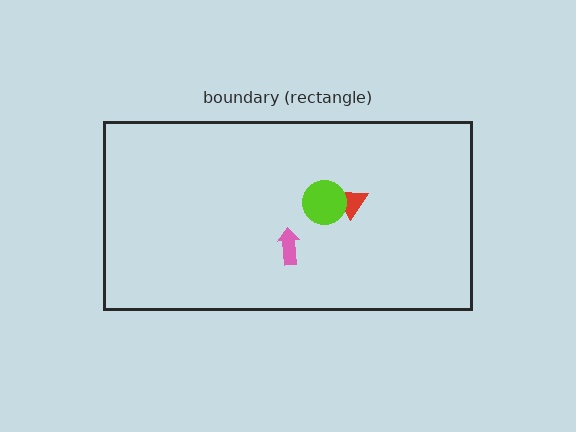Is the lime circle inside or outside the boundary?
Inside.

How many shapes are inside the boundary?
3 inside, 0 outside.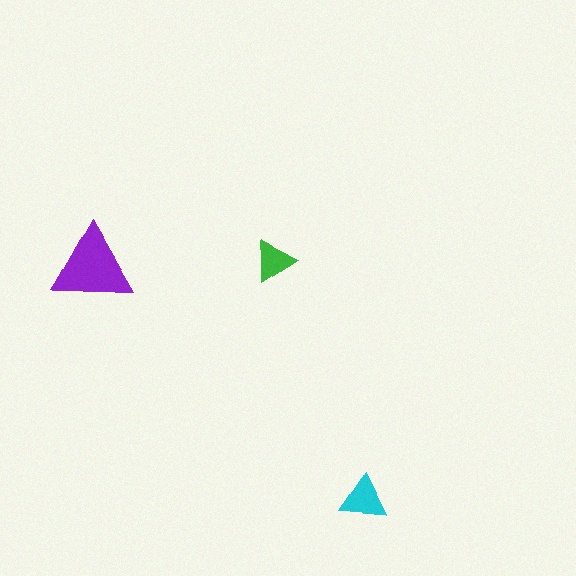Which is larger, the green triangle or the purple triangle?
The purple one.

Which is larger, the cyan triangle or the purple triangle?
The purple one.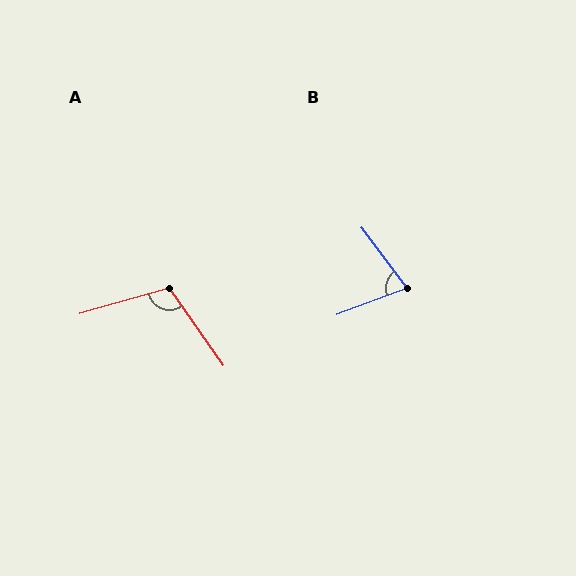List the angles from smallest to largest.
B (74°), A (109°).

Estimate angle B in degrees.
Approximately 74 degrees.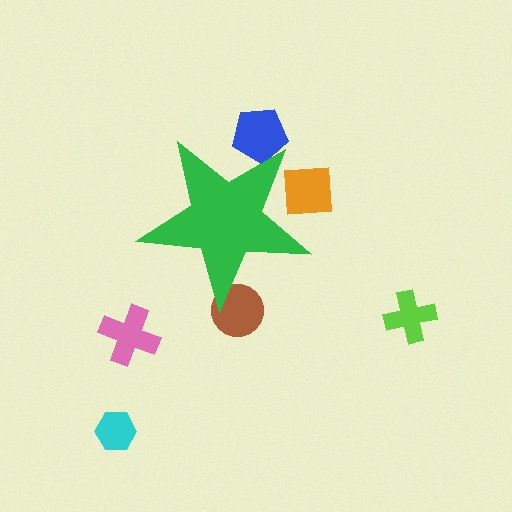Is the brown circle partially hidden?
Yes, the brown circle is partially hidden behind the green star.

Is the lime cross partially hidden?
No, the lime cross is fully visible.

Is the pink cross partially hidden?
No, the pink cross is fully visible.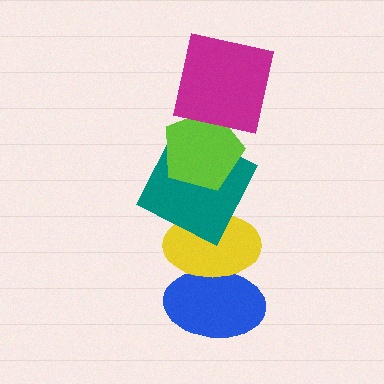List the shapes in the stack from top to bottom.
From top to bottom: the magenta square, the lime pentagon, the teal square, the yellow ellipse, the blue ellipse.